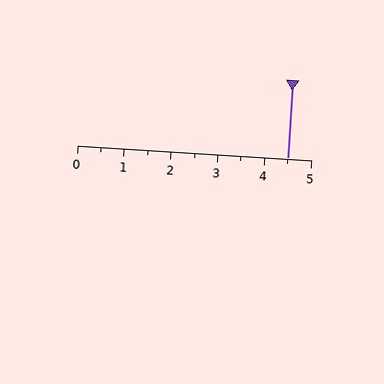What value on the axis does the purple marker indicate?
The marker indicates approximately 4.5.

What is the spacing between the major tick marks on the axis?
The major ticks are spaced 1 apart.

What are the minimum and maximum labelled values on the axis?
The axis runs from 0 to 5.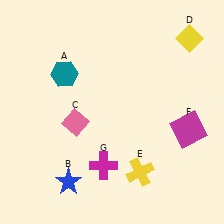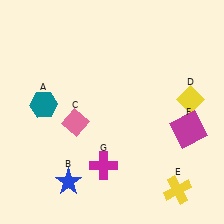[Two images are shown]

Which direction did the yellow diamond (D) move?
The yellow diamond (D) moved down.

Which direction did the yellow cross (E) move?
The yellow cross (E) moved right.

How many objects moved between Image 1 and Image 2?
3 objects moved between the two images.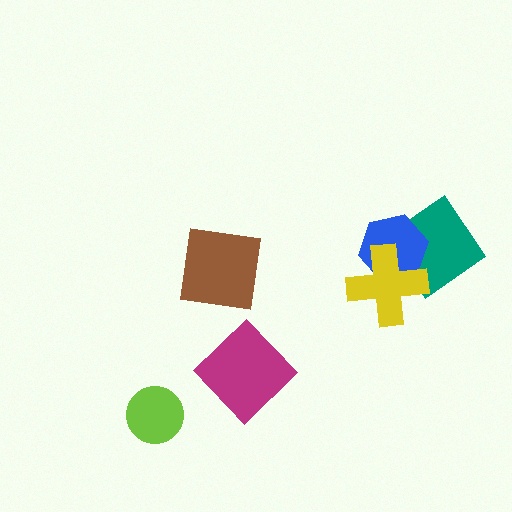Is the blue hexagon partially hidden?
Yes, it is partially covered by another shape.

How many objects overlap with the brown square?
0 objects overlap with the brown square.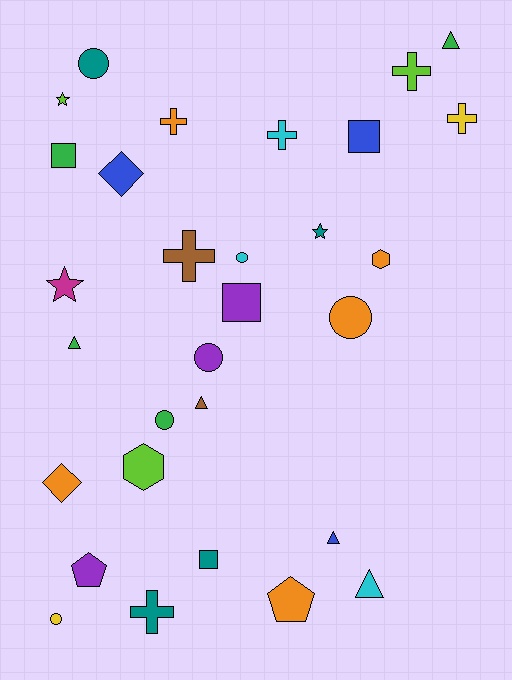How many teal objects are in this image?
There are 4 teal objects.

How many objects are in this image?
There are 30 objects.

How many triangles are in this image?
There are 5 triangles.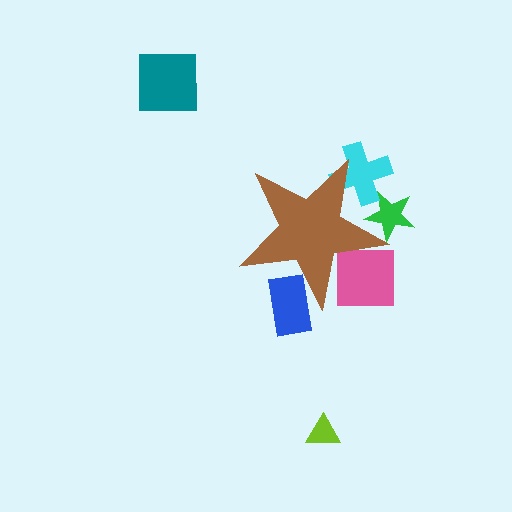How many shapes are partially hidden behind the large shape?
4 shapes are partially hidden.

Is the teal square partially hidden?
No, the teal square is fully visible.